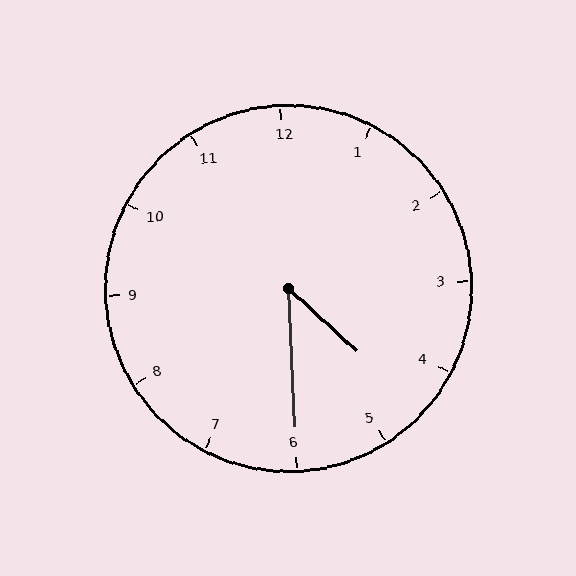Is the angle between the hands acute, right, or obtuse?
It is acute.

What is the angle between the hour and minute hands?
Approximately 45 degrees.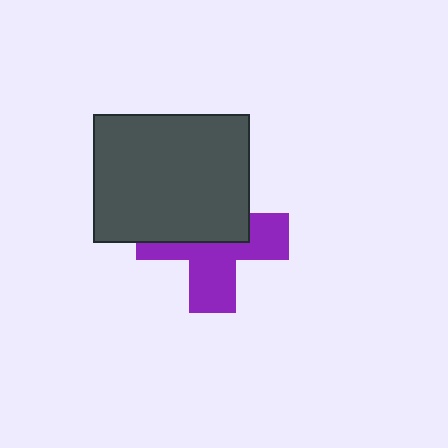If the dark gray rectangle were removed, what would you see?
You would see the complete purple cross.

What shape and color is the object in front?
The object in front is a dark gray rectangle.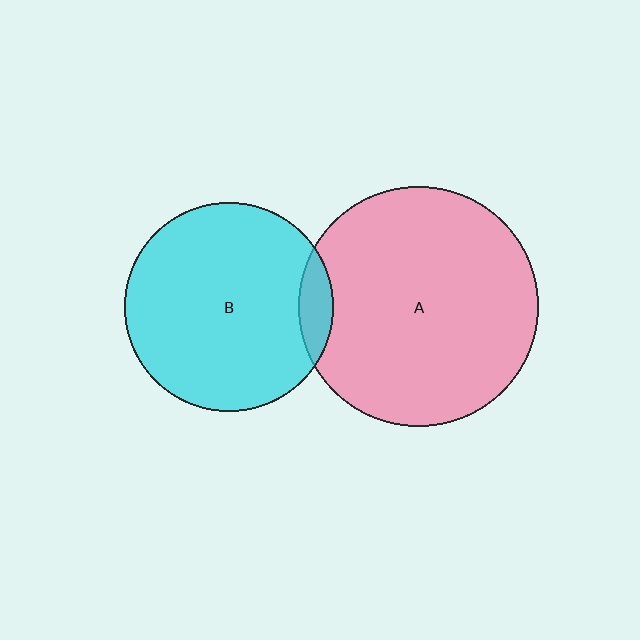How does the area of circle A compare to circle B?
Approximately 1.3 times.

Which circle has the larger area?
Circle A (pink).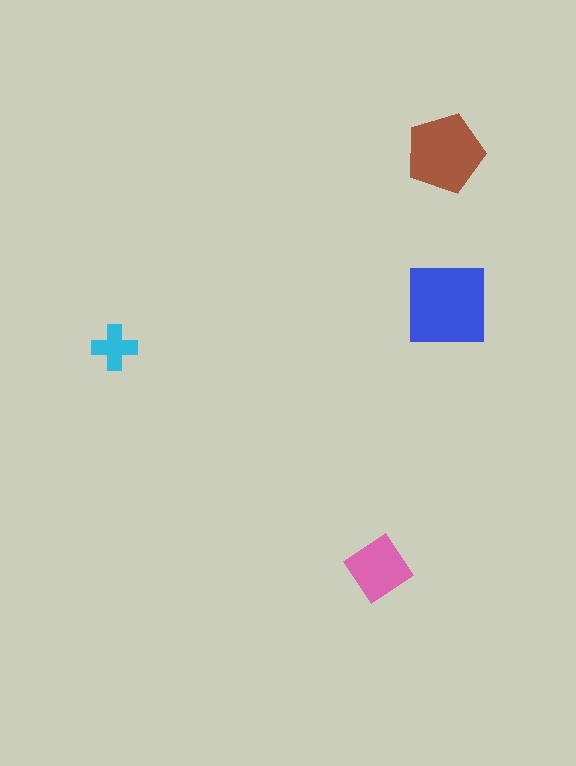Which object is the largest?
The blue square.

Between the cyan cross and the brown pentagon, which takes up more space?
The brown pentagon.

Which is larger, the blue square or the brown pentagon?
The blue square.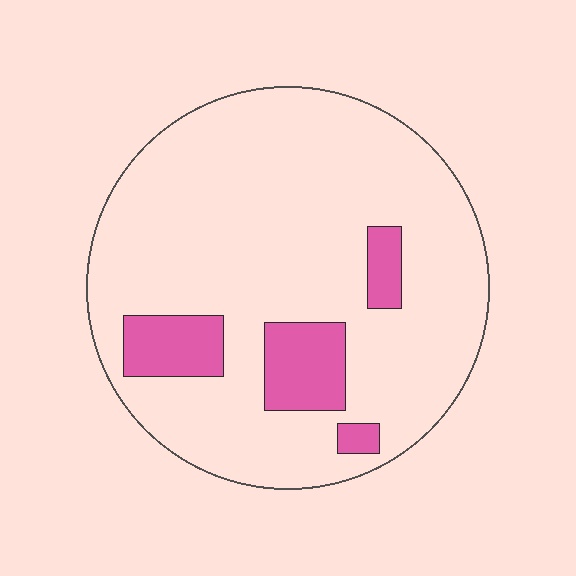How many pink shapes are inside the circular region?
4.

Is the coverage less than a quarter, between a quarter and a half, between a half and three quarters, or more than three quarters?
Less than a quarter.